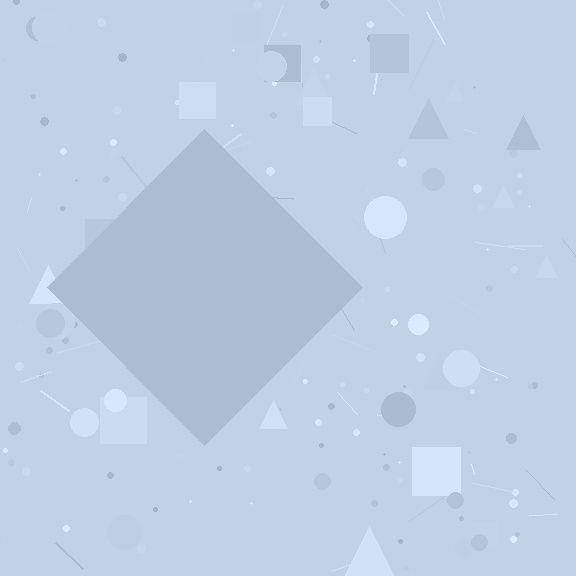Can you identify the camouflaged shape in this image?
The camouflaged shape is a diamond.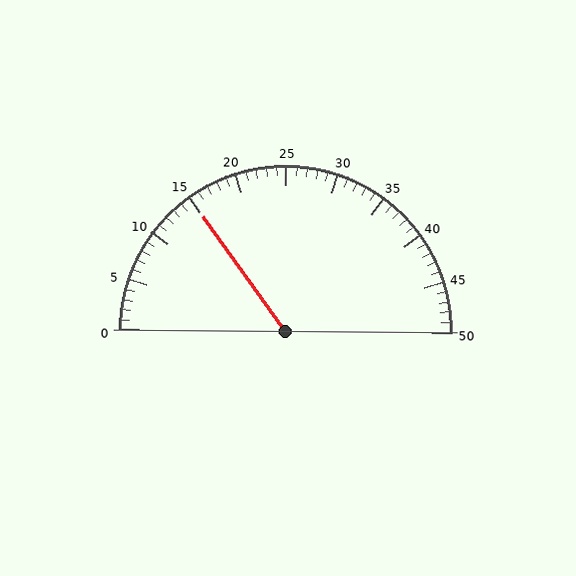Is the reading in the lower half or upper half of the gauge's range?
The reading is in the lower half of the range (0 to 50).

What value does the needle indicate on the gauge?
The needle indicates approximately 15.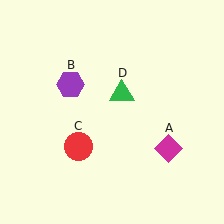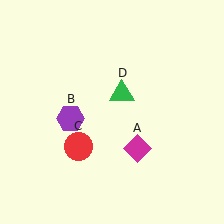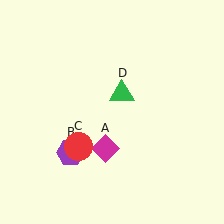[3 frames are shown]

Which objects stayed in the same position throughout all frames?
Red circle (object C) and green triangle (object D) remained stationary.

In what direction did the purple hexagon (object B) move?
The purple hexagon (object B) moved down.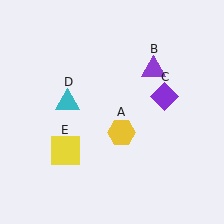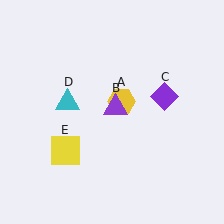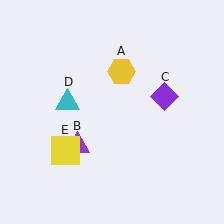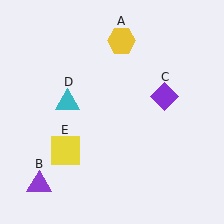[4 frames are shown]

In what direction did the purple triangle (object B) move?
The purple triangle (object B) moved down and to the left.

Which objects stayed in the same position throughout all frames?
Purple diamond (object C) and cyan triangle (object D) and yellow square (object E) remained stationary.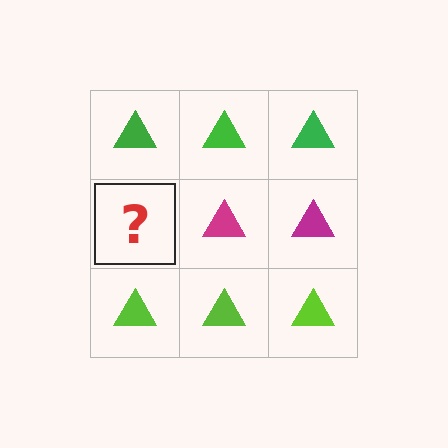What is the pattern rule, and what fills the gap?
The rule is that each row has a consistent color. The gap should be filled with a magenta triangle.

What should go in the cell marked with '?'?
The missing cell should contain a magenta triangle.